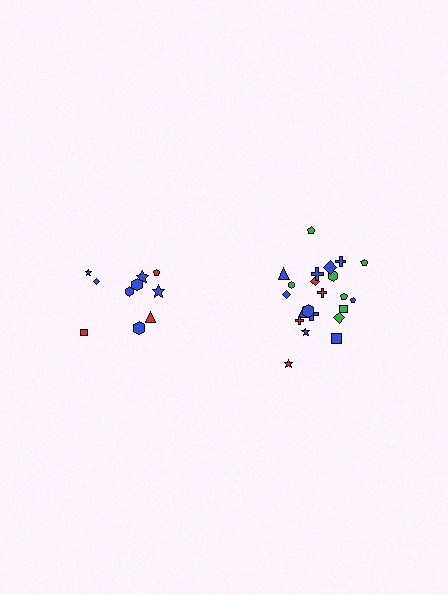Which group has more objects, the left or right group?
The right group.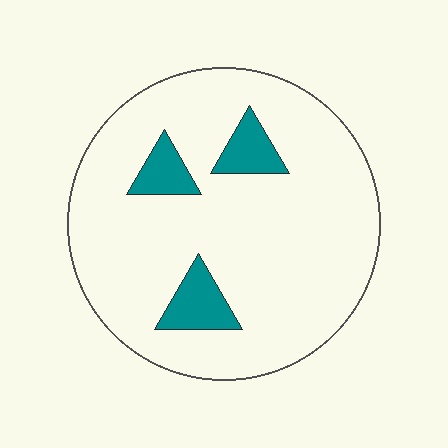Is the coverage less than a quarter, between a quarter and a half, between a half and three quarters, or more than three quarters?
Less than a quarter.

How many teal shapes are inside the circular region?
3.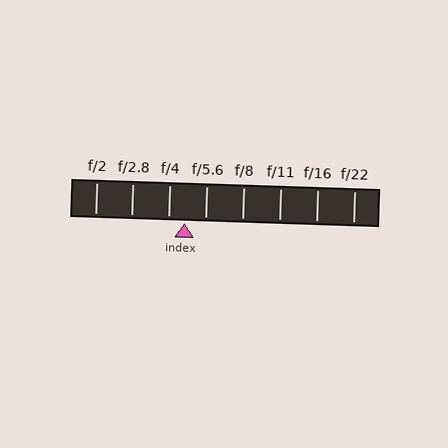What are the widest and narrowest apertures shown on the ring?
The widest aperture shown is f/2 and the narrowest is f/22.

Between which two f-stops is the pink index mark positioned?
The index mark is between f/4 and f/5.6.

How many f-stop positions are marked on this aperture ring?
There are 8 f-stop positions marked.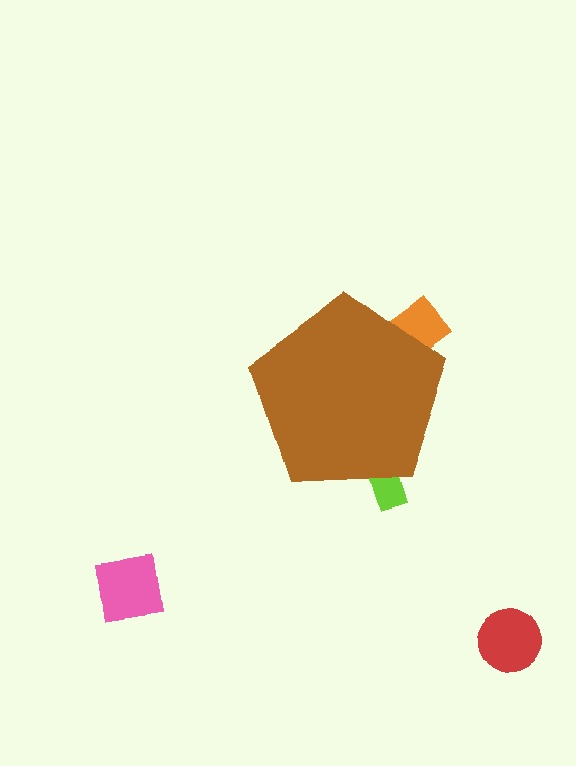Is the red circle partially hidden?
No, the red circle is fully visible.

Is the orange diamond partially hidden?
Yes, the orange diamond is partially hidden behind the brown pentagon.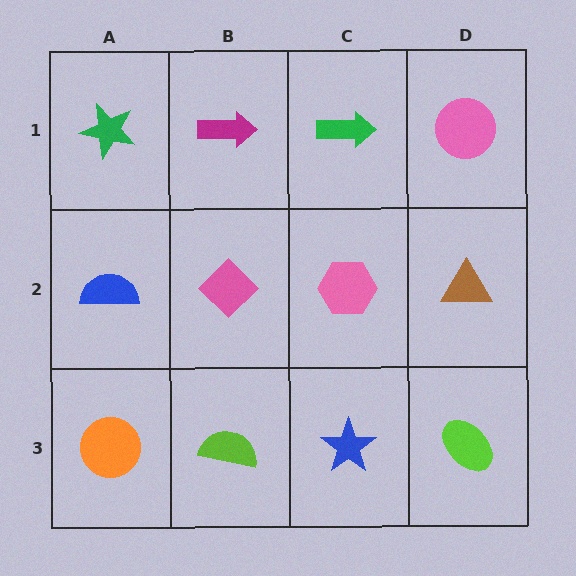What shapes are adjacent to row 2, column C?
A green arrow (row 1, column C), a blue star (row 3, column C), a pink diamond (row 2, column B), a brown triangle (row 2, column D).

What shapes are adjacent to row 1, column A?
A blue semicircle (row 2, column A), a magenta arrow (row 1, column B).